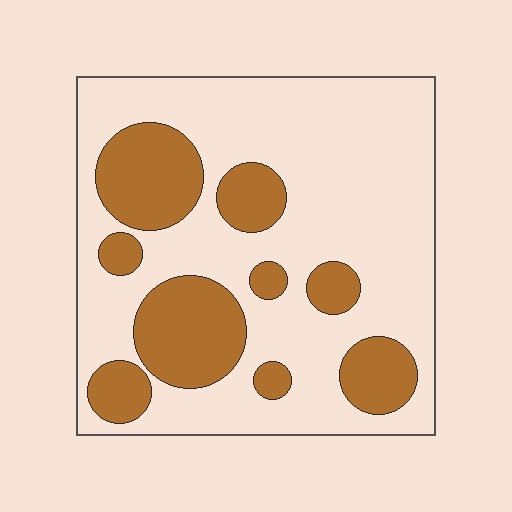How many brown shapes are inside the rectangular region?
9.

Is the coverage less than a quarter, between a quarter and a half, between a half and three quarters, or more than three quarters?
Between a quarter and a half.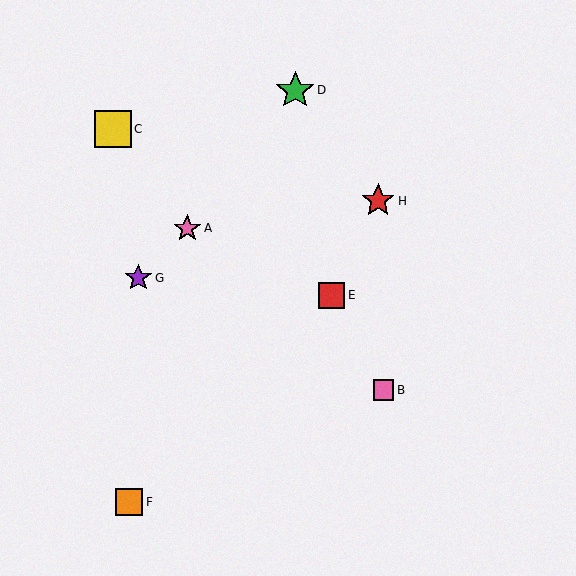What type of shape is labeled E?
Shape E is a red square.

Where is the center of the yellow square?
The center of the yellow square is at (113, 129).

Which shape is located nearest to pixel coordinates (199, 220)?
The pink star (labeled A) at (187, 228) is nearest to that location.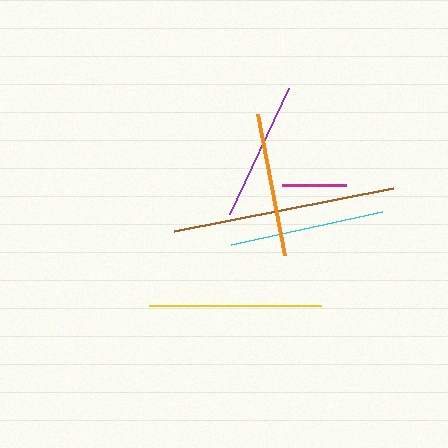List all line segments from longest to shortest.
From longest to shortest: brown, yellow, cyan, orange, purple, magenta.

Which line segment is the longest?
The brown line is the longest at approximately 223 pixels.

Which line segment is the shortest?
The magenta line is the shortest at approximately 65 pixels.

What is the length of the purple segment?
The purple segment is approximately 140 pixels long.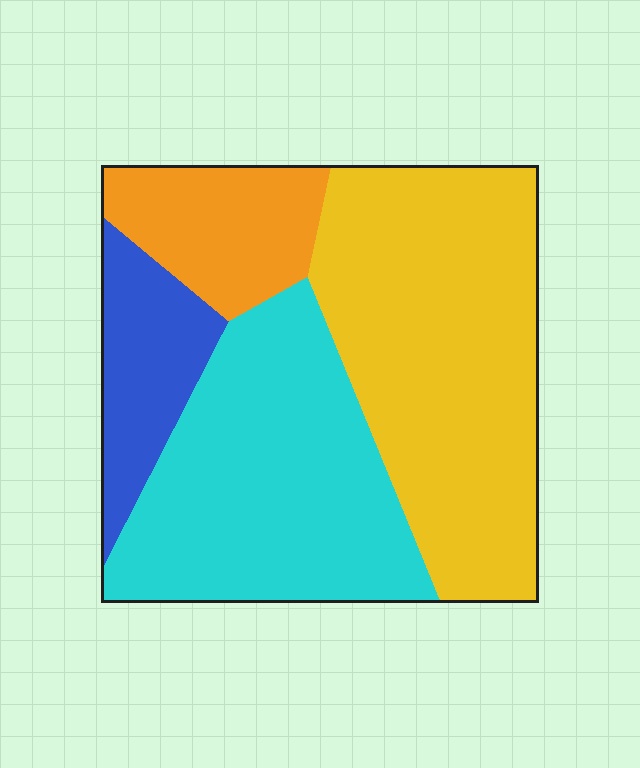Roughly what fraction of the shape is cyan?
Cyan takes up between a quarter and a half of the shape.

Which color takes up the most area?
Yellow, at roughly 40%.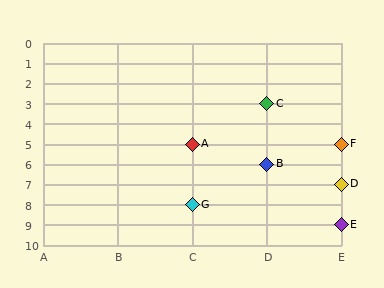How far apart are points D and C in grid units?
Points D and C are 1 column and 4 rows apart (about 4.1 grid units diagonally).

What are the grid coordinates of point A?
Point A is at grid coordinates (C, 5).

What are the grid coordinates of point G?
Point G is at grid coordinates (C, 8).